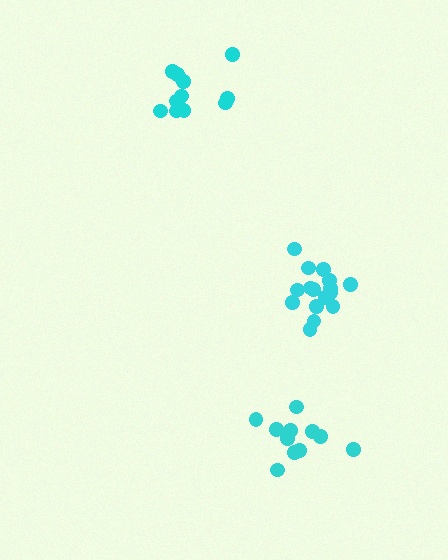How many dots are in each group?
Group 1: 16 dots, Group 2: 11 dots, Group 3: 12 dots (39 total).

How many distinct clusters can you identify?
There are 3 distinct clusters.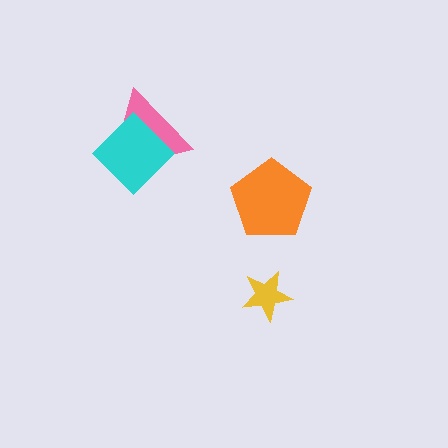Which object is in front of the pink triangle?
The cyan diamond is in front of the pink triangle.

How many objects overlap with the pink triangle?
1 object overlaps with the pink triangle.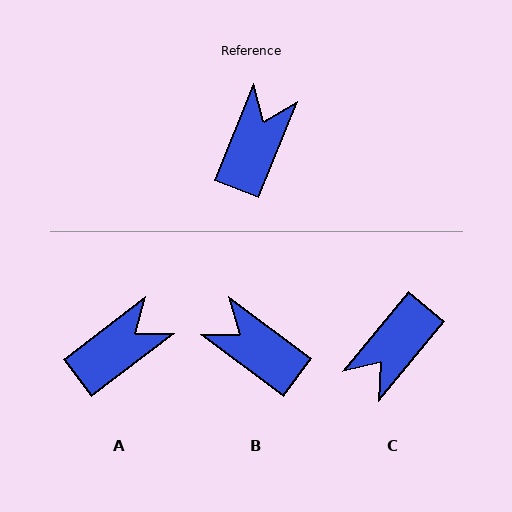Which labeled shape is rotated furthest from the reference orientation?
C, about 162 degrees away.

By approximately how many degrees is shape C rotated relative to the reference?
Approximately 162 degrees counter-clockwise.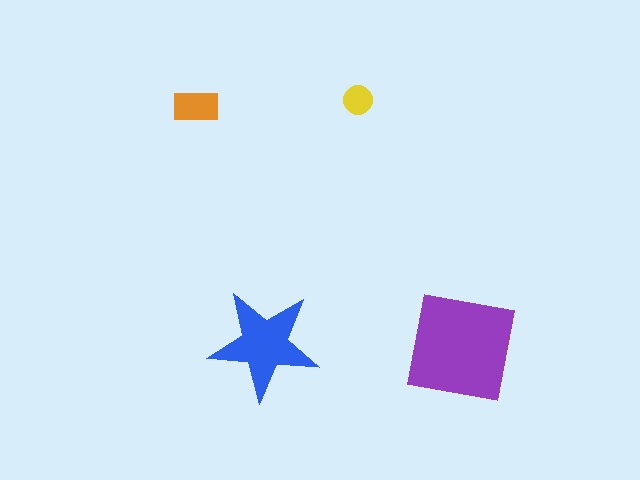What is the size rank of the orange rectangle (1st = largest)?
3rd.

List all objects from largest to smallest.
The purple square, the blue star, the orange rectangle, the yellow circle.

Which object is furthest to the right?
The purple square is rightmost.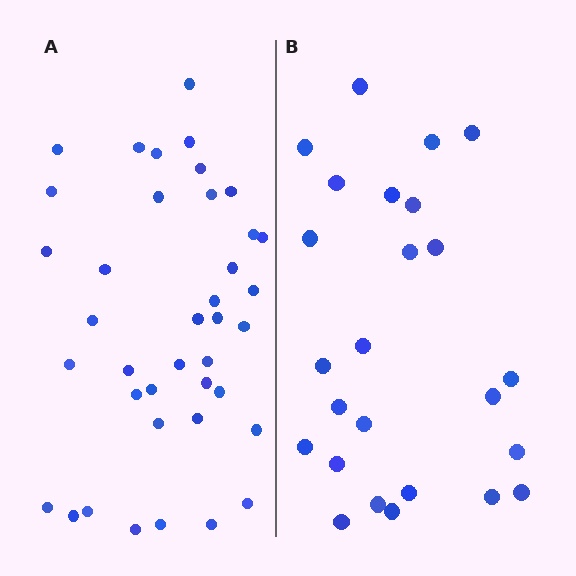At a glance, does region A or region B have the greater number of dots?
Region A (the left region) has more dots.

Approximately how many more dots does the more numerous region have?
Region A has approximately 15 more dots than region B.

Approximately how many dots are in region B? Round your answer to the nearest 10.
About 20 dots. (The exact count is 25, which rounds to 20.)